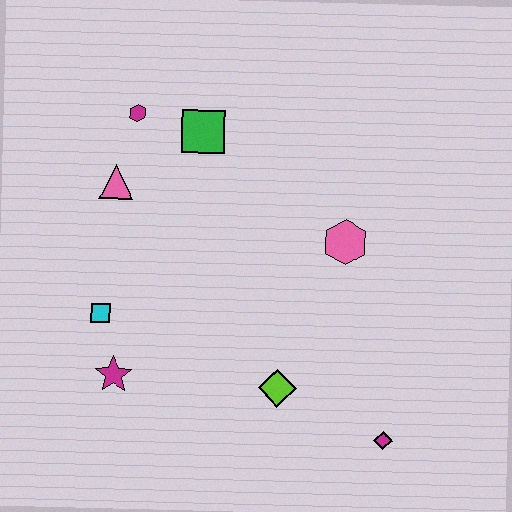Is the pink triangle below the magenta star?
No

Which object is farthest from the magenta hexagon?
The magenta diamond is farthest from the magenta hexagon.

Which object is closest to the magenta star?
The cyan square is closest to the magenta star.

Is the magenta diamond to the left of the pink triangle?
No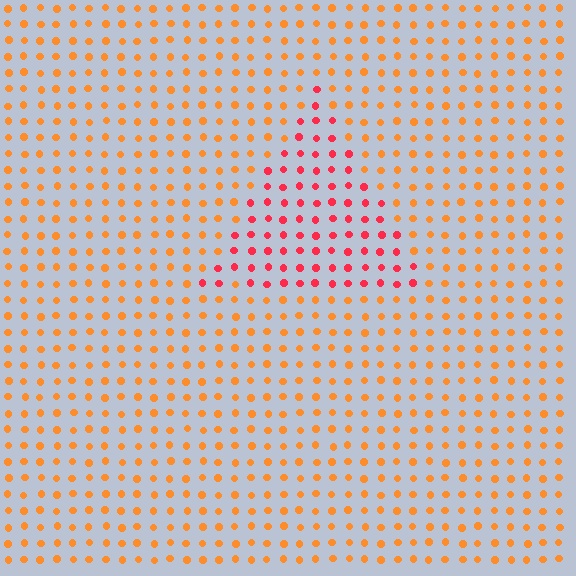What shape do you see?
I see a triangle.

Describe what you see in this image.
The image is filled with small orange elements in a uniform arrangement. A triangle-shaped region is visible where the elements are tinted to a slightly different hue, forming a subtle color boundary.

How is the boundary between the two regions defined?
The boundary is defined purely by a slight shift in hue (about 38 degrees). Spacing, size, and orientation are identical on both sides.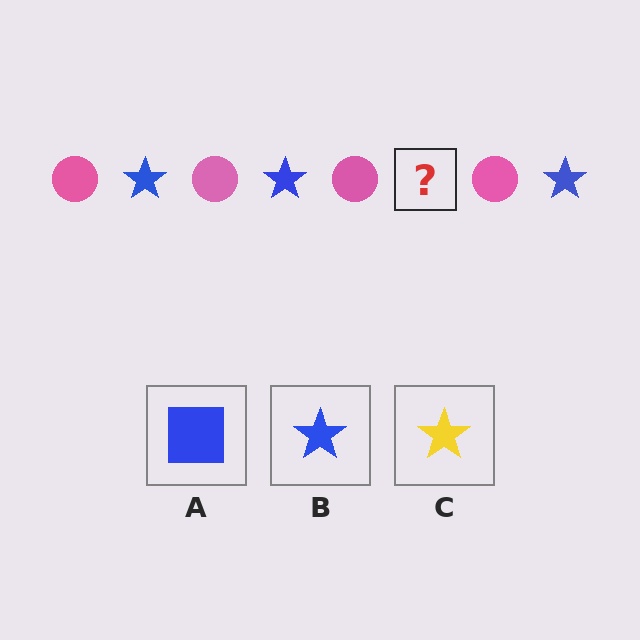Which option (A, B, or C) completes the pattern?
B.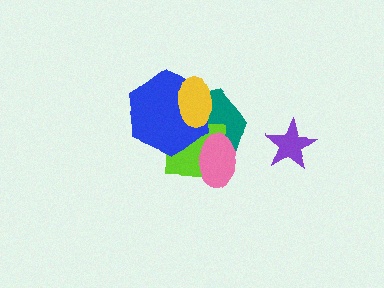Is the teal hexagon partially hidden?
Yes, it is partially covered by another shape.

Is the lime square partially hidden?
Yes, it is partially covered by another shape.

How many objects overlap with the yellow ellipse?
3 objects overlap with the yellow ellipse.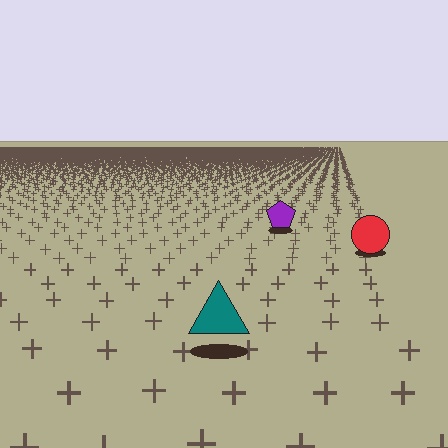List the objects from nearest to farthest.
From nearest to farthest: the teal triangle, the red circle, the purple pentagon.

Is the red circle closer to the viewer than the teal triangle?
No. The teal triangle is closer — you can tell from the texture gradient: the ground texture is coarser near it.